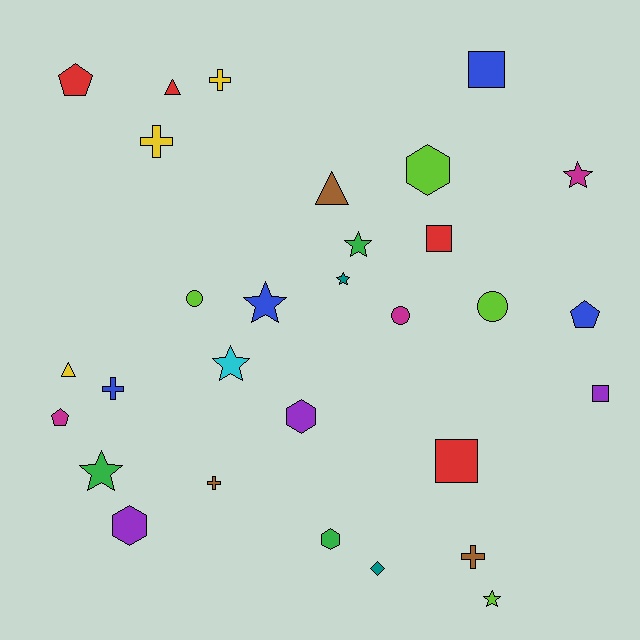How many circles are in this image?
There are 3 circles.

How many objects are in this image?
There are 30 objects.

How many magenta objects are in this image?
There are 3 magenta objects.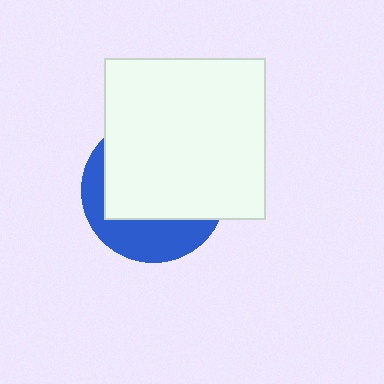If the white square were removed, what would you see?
You would see the complete blue circle.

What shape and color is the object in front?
The object in front is a white square.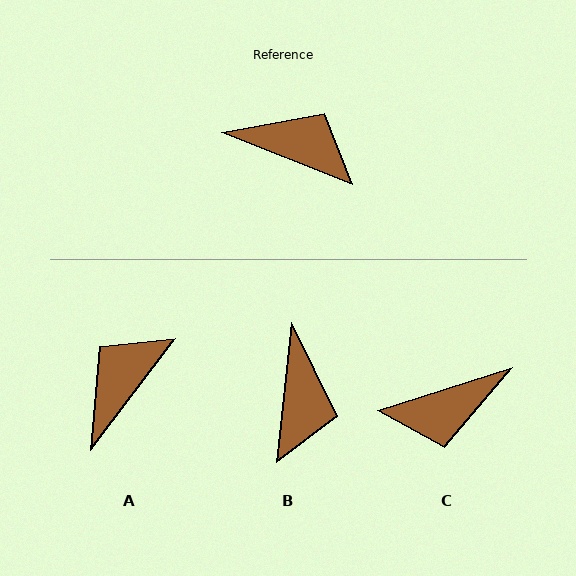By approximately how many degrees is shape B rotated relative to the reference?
Approximately 74 degrees clockwise.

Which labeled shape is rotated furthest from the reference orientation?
C, about 141 degrees away.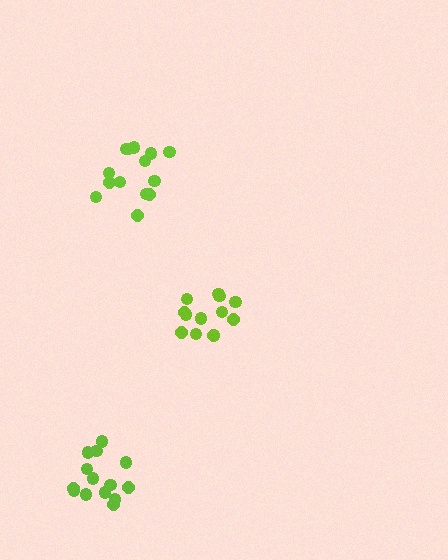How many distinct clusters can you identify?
There are 3 distinct clusters.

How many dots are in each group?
Group 1: 14 dots, Group 2: 13 dots, Group 3: 14 dots (41 total).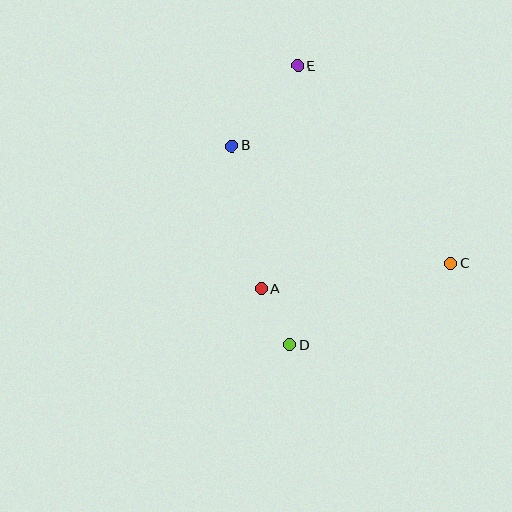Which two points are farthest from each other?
Points D and E are farthest from each other.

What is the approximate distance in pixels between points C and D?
The distance between C and D is approximately 181 pixels.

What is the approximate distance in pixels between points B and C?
The distance between B and C is approximately 249 pixels.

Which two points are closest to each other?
Points A and D are closest to each other.